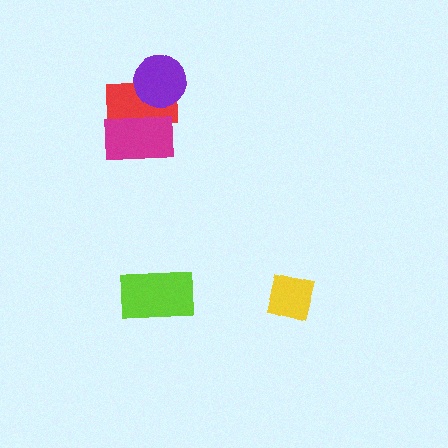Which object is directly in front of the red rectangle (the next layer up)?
The purple circle is directly in front of the red rectangle.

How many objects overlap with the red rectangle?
2 objects overlap with the red rectangle.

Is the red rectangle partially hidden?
Yes, it is partially covered by another shape.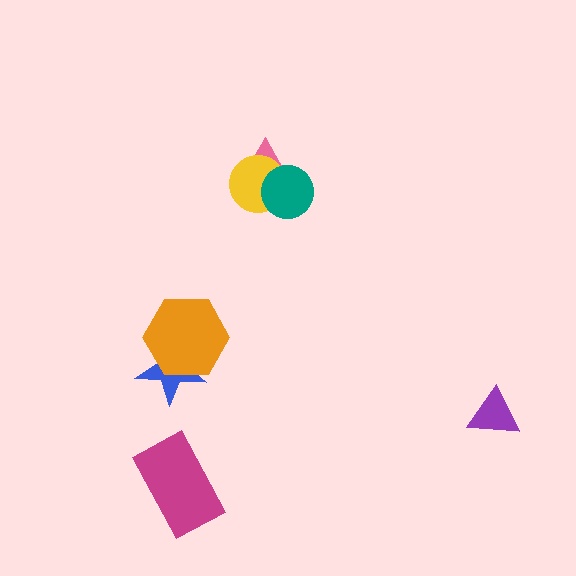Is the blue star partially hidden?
Yes, it is partially covered by another shape.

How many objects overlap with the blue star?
1 object overlaps with the blue star.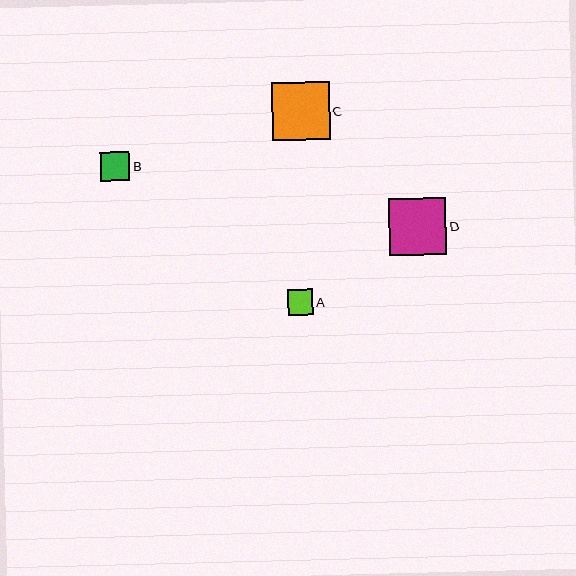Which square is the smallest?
Square A is the smallest with a size of approximately 26 pixels.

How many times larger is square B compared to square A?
Square B is approximately 1.1 times the size of square A.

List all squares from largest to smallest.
From largest to smallest: C, D, B, A.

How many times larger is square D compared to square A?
Square D is approximately 2.2 times the size of square A.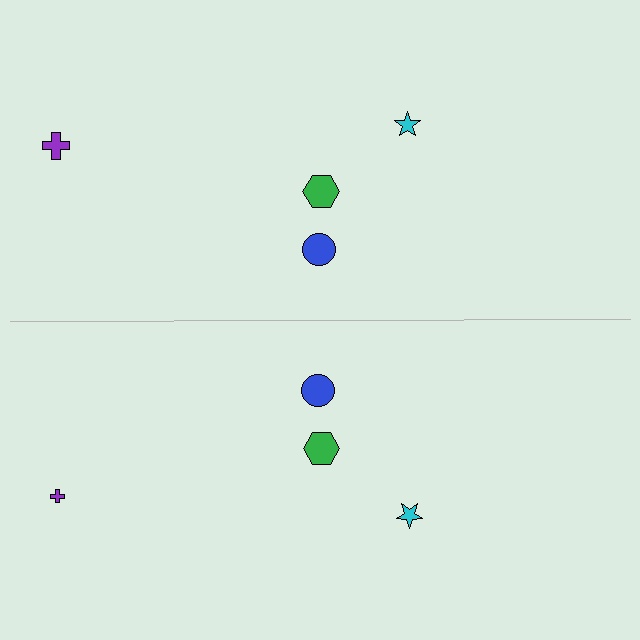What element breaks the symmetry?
The purple cross on the bottom side has a different size than its mirror counterpart.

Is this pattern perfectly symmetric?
No, the pattern is not perfectly symmetric. The purple cross on the bottom side has a different size than its mirror counterpart.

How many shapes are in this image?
There are 8 shapes in this image.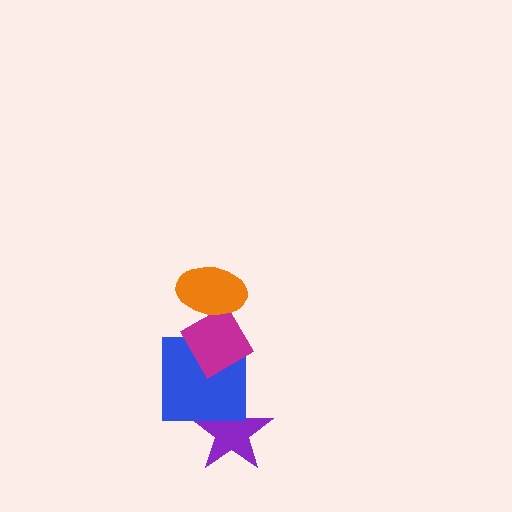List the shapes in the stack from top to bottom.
From top to bottom: the orange ellipse, the magenta diamond, the blue square, the purple star.